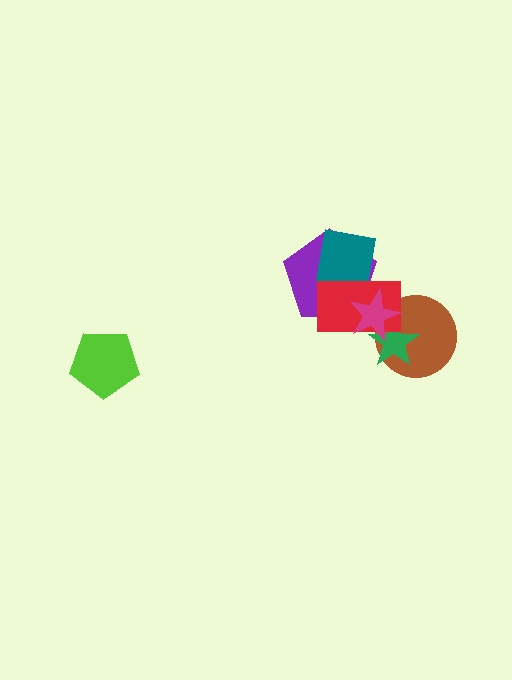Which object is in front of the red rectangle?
The magenta star is in front of the red rectangle.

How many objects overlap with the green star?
3 objects overlap with the green star.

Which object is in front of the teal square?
The red rectangle is in front of the teal square.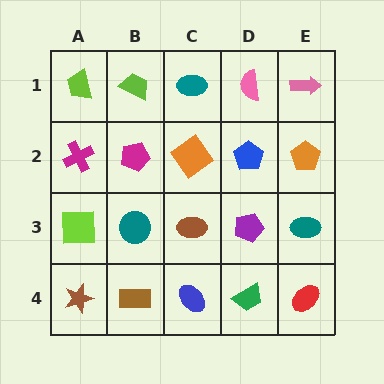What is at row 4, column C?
A blue ellipse.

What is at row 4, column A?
A brown star.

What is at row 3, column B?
A teal circle.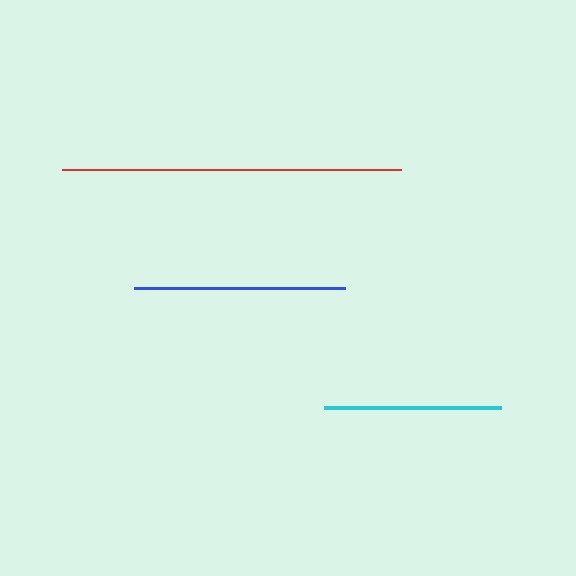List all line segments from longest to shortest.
From longest to shortest: red, blue, cyan.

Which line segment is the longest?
The red line is the longest at approximately 339 pixels.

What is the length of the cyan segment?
The cyan segment is approximately 177 pixels long.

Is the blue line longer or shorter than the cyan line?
The blue line is longer than the cyan line.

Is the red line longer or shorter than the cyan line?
The red line is longer than the cyan line.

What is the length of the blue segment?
The blue segment is approximately 211 pixels long.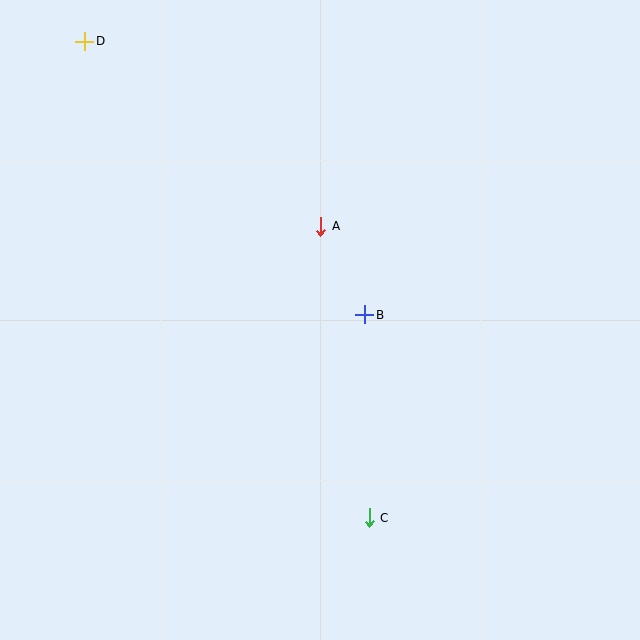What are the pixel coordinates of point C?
Point C is at (369, 518).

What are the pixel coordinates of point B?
Point B is at (365, 315).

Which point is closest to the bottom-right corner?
Point C is closest to the bottom-right corner.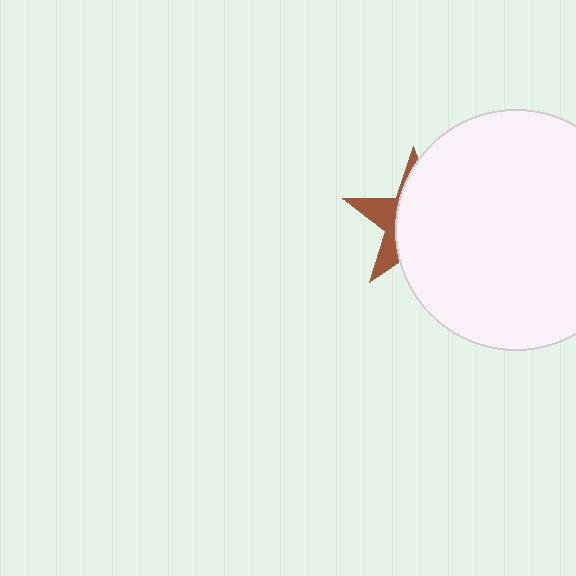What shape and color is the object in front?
The object in front is a white circle.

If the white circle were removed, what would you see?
You would see the complete brown star.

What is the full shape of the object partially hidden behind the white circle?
The partially hidden object is a brown star.